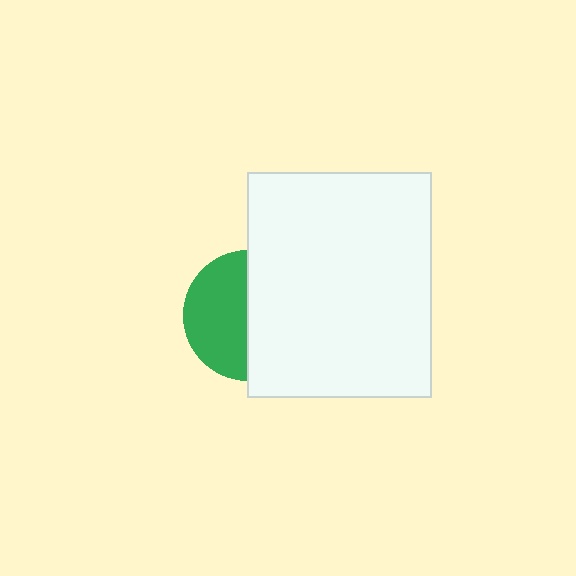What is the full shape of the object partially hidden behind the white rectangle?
The partially hidden object is a green circle.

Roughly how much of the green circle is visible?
About half of it is visible (roughly 49%).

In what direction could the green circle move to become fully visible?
The green circle could move left. That would shift it out from behind the white rectangle entirely.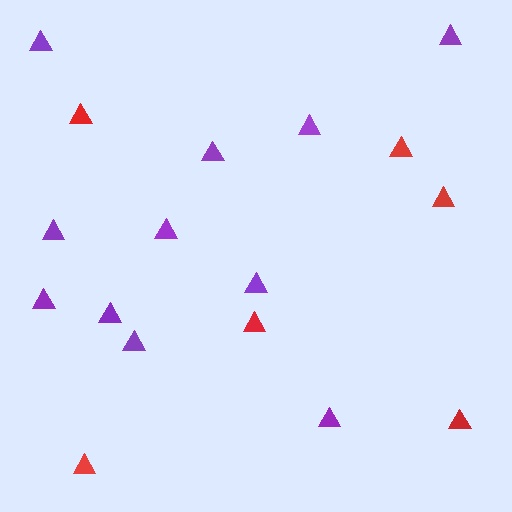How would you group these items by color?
There are 2 groups: one group of red triangles (6) and one group of purple triangles (11).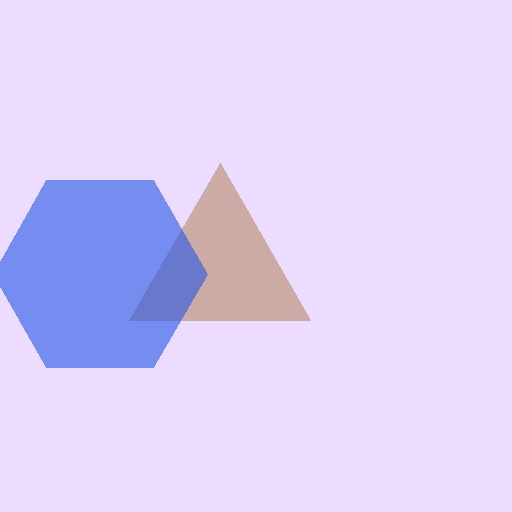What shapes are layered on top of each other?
The layered shapes are: a brown triangle, a blue hexagon.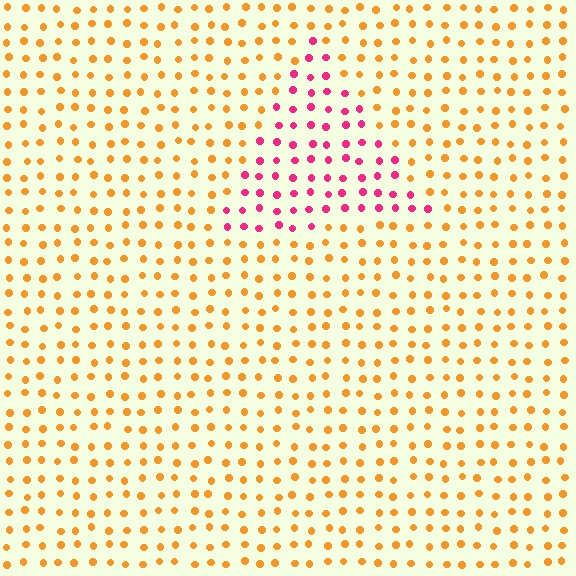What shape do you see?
I see a triangle.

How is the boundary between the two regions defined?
The boundary is defined purely by a slight shift in hue (about 60 degrees). Spacing, size, and orientation are identical on both sides.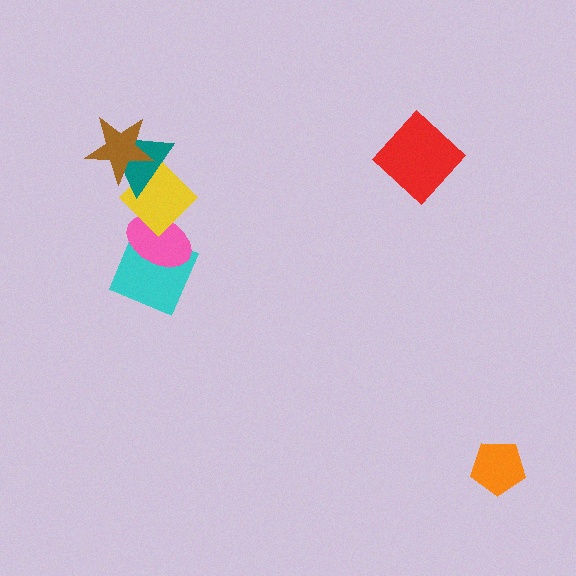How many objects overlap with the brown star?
2 objects overlap with the brown star.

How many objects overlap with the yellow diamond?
3 objects overlap with the yellow diamond.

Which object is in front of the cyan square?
The pink ellipse is in front of the cyan square.